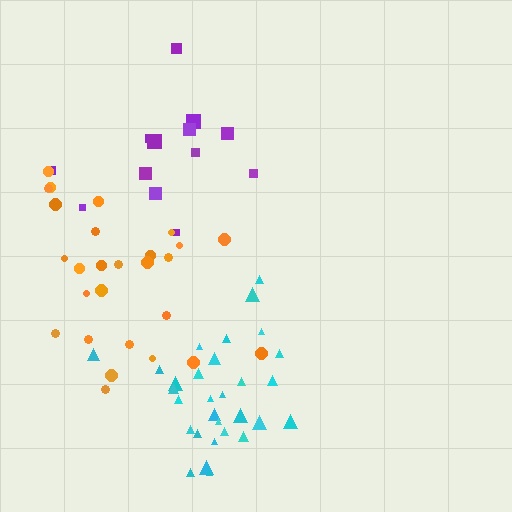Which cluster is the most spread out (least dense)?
Purple.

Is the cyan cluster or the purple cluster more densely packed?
Cyan.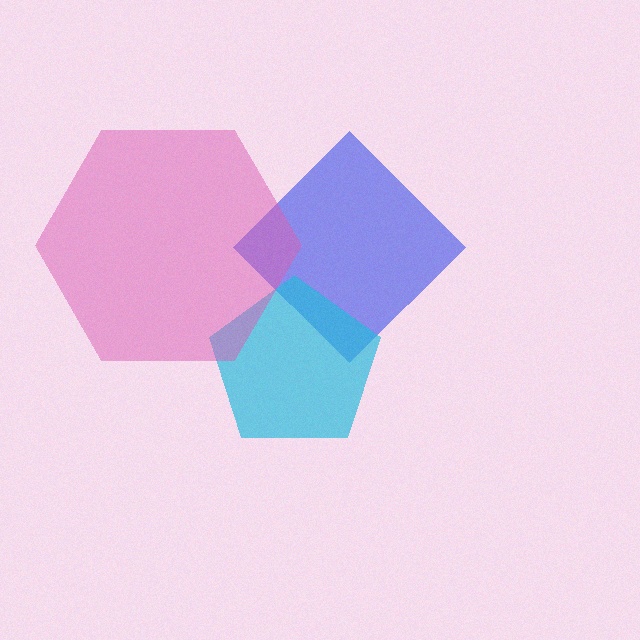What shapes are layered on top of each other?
The layered shapes are: a blue diamond, a cyan pentagon, a pink hexagon.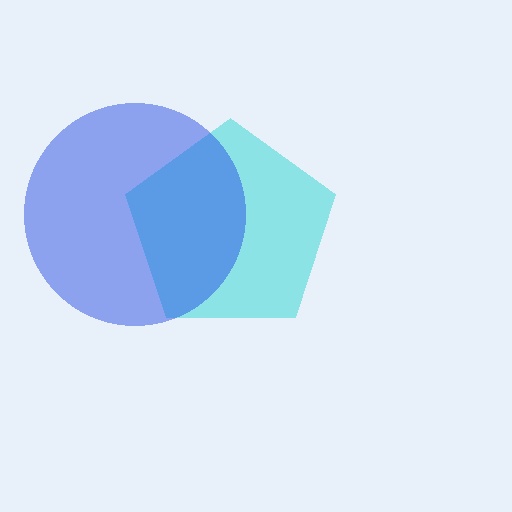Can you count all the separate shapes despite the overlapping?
Yes, there are 2 separate shapes.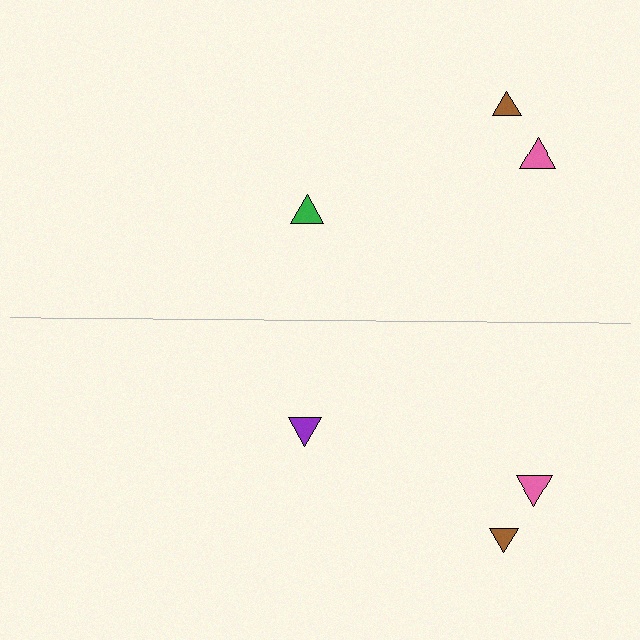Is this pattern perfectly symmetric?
No, the pattern is not perfectly symmetric. The purple triangle on the bottom side breaks the symmetry — its mirror counterpart is green.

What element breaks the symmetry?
The purple triangle on the bottom side breaks the symmetry — its mirror counterpart is green.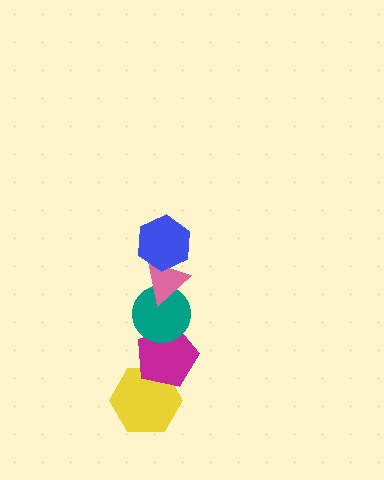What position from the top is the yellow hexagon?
The yellow hexagon is 5th from the top.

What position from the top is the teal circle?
The teal circle is 3rd from the top.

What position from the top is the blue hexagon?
The blue hexagon is 1st from the top.